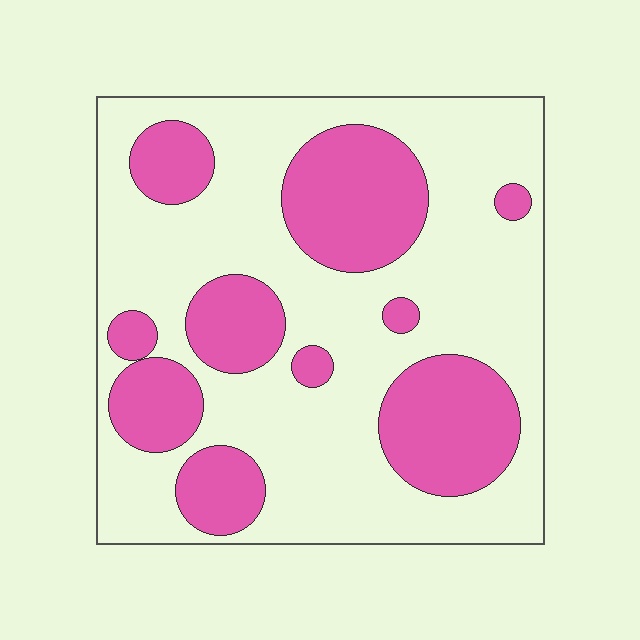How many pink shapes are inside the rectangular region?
10.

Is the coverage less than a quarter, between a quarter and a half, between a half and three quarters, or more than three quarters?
Between a quarter and a half.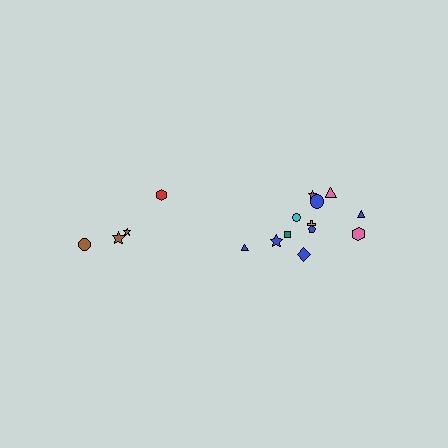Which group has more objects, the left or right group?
The right group.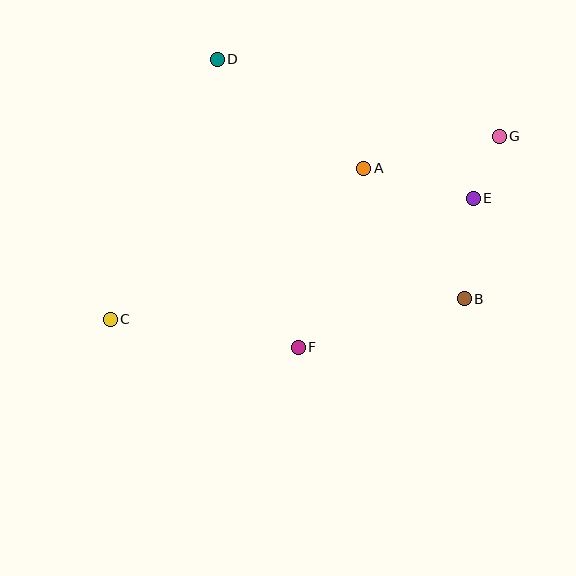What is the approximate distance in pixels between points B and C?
The distance between B and C is approximately 355 pixels.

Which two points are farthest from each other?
Points C and G are farthest from each other.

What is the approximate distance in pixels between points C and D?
The distance between C and D is approximately 281 pixels.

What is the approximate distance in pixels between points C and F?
The distance between C and F is approximately 190 pixels.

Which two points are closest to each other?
Points E and G are closest to each other.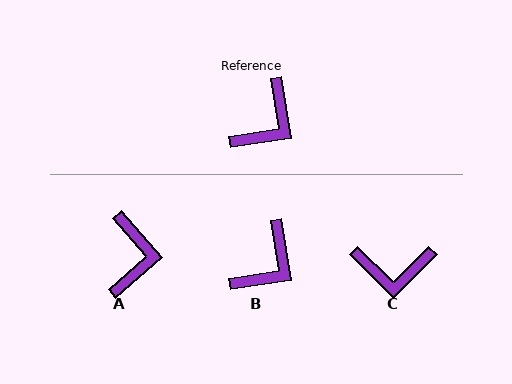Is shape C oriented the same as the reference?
No, it is off by about 54 degrees.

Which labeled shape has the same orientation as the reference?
B.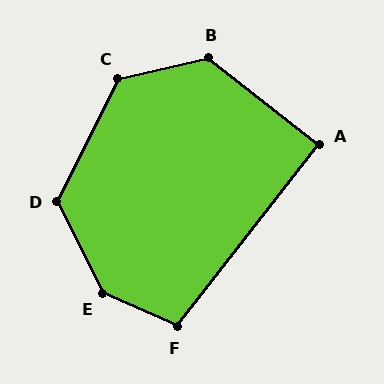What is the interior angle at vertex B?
Approximately 129 degrees (obtuse).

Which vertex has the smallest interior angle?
A, at approximately 90 degrees.